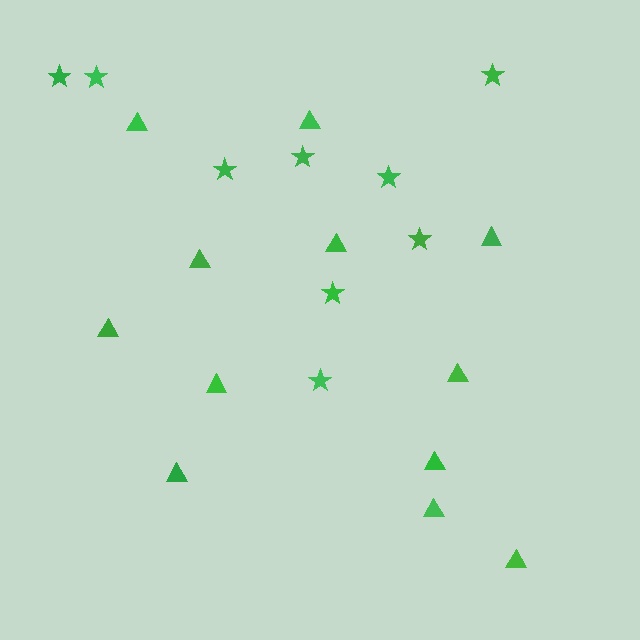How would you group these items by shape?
There are 2 groups: one group of stars (9) and one group of triangles (12).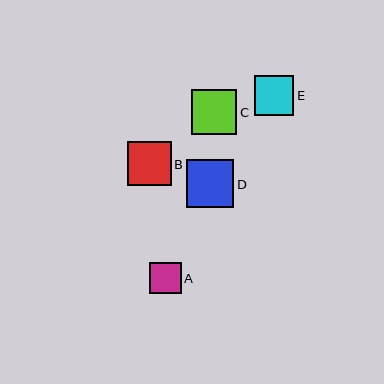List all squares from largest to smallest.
From largest to smallest: D, C, B, E, A.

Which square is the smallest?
Square A is the smallest with a size of approximately 31 pixels.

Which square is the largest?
Square D is the largest with a size of approximately 48 pixels.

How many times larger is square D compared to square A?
Square D is approximately 1.5 times the size of square A.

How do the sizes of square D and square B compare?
Square D and square B are approximately the same size.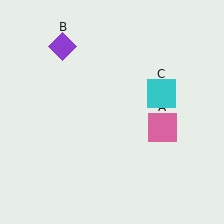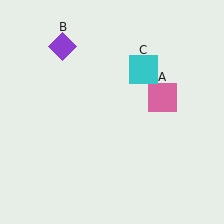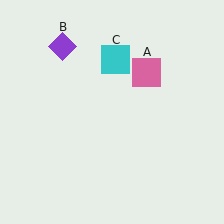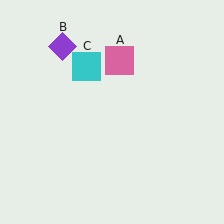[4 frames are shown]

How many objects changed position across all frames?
2 objects changed position: pink square (object A), cyan square (object C).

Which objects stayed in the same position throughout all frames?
Purple diamond (object B) remained stationary.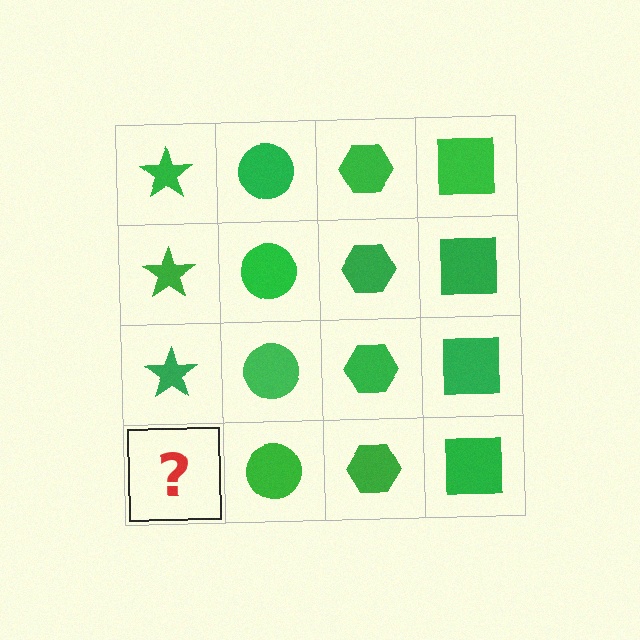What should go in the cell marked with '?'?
The missing cell should contain a green star.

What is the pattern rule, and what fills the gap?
The rule is that each column has a consistent shape. The gap should be filled with a green star.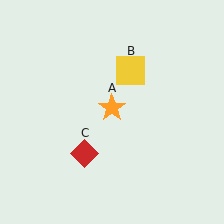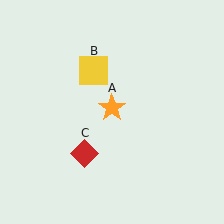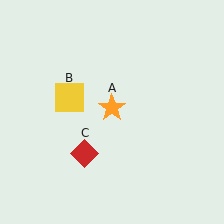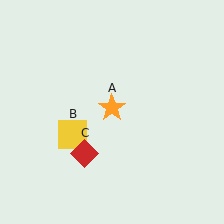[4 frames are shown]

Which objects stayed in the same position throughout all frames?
Orange star (object A) and red diamond (object C) remained stationary.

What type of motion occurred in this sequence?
The yellow square (object B) rotated counterclockwise around the center of the scene.